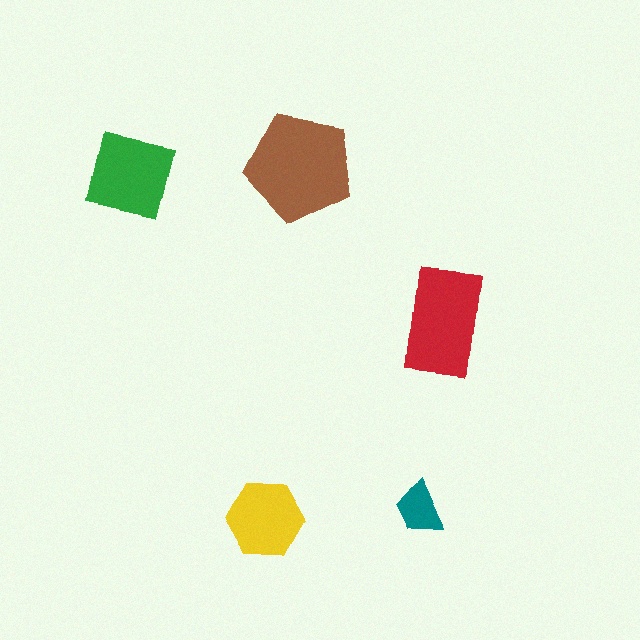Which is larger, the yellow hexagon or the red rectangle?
The red rectangle.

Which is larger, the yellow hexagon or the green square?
The green square.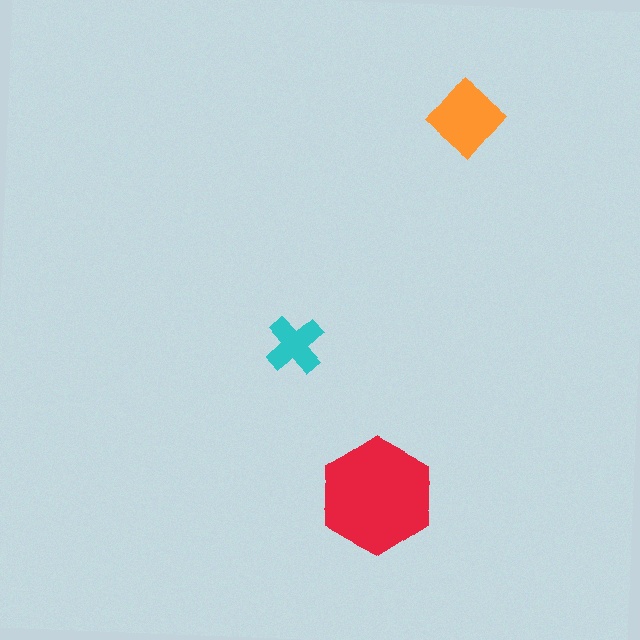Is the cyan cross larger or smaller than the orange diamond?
Smaller.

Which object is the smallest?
The cyan cross.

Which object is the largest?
The red hexagon.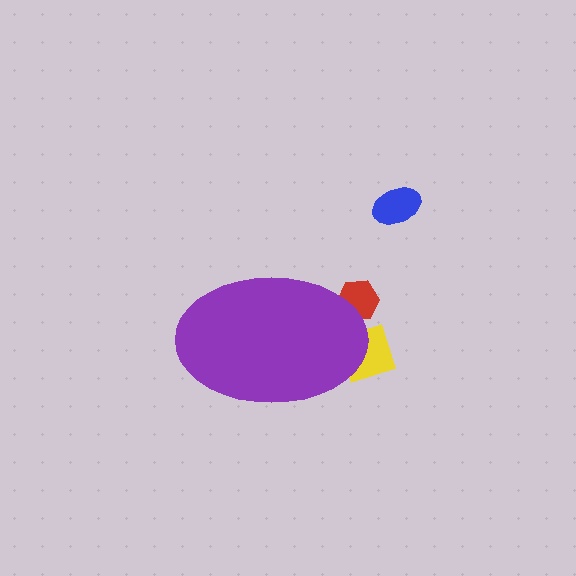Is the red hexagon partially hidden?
Yes, the red hexagon is partially hidden behind the purple ellipse.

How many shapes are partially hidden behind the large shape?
2 shapes are partially hidden.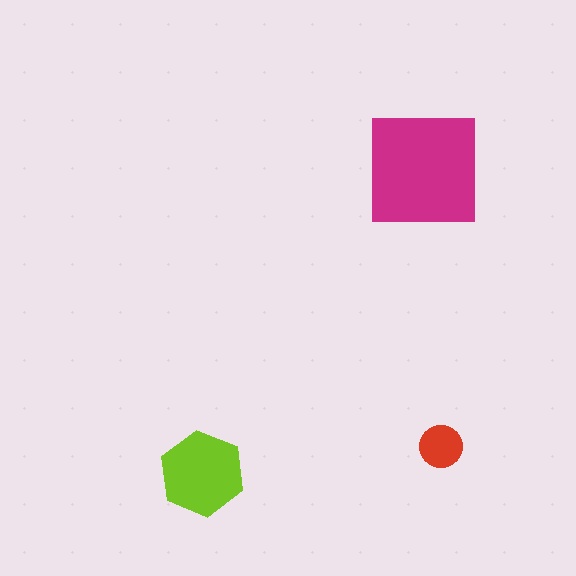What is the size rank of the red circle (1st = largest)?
3rd.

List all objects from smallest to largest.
The red circle, the lime hexagon, the magenta square.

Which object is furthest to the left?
The lime hexagon is leftmost.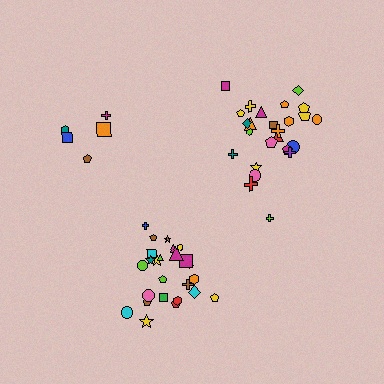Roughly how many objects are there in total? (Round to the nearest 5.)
Roughly 55 objects in total.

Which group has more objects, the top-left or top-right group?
The top-right group.